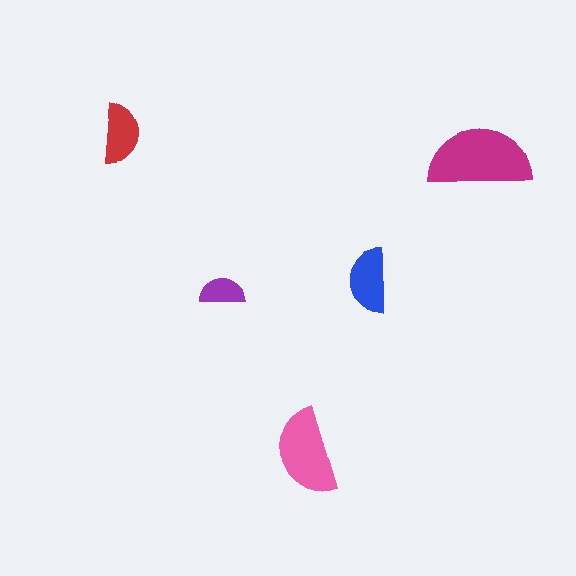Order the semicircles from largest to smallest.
the magenta one, the pink one, the blue one, the red one, the purple one.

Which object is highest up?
The red semicircle is topmost.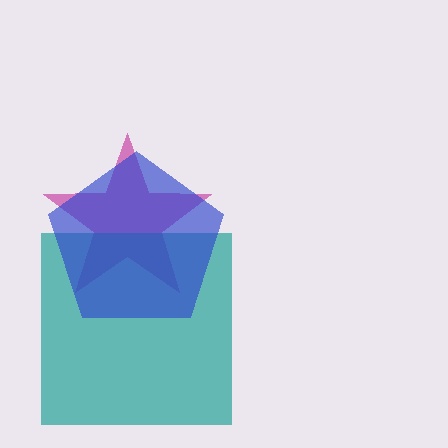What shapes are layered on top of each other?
The layered shapes are: a magenta star, a teal square, a blue pentagon.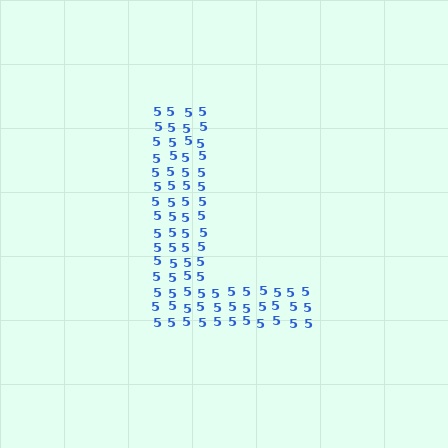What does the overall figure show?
The overall figure shows the letter L.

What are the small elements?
The small elements are digit 5's.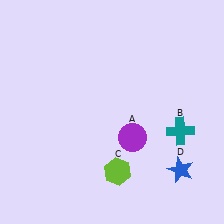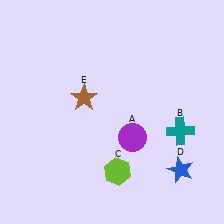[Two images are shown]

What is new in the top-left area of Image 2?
A brown star (E) was added in the top-left area of Image 2.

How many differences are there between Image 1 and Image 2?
There is 1 difference between the two images.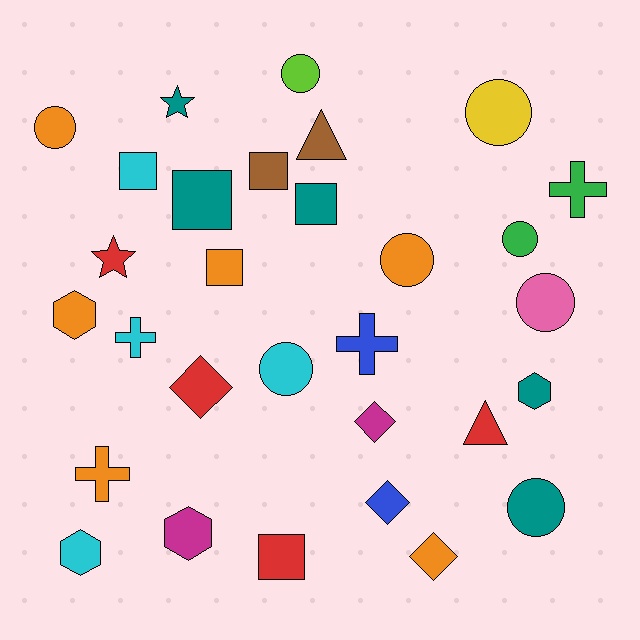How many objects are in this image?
There are 30 objects.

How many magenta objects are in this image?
There are 2 magenta objects.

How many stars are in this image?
There are 2 stars.